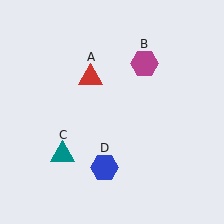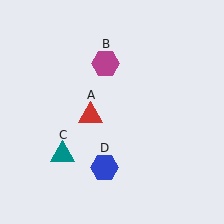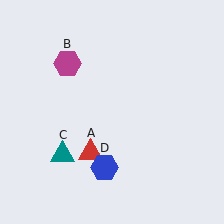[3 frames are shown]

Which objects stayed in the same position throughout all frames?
Teal triangle (object C) and blue hexagon (object D) remained stationary.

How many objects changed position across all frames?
2 objects changed position: red triangle (object A), magenta hexagon (object B).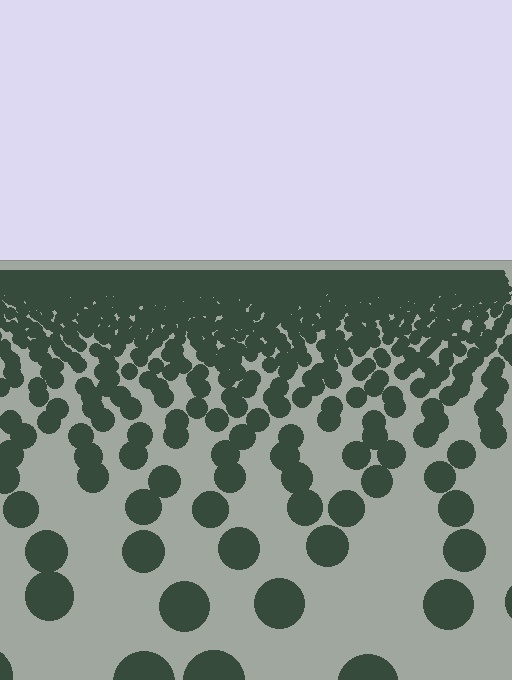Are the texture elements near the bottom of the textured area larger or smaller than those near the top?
Larger. Near the bottom, elements are closer to the viewer and appear at a bigger on-screen size.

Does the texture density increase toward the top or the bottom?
Density increases toward the top.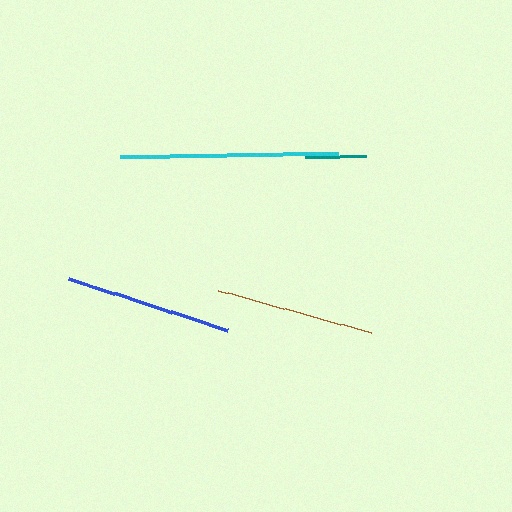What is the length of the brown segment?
The brown segment is approximately 160 pixels long.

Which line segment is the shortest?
The teal line is the shortest at approximately 61 pixels.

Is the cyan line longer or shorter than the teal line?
The cyan line is longer than the teal line.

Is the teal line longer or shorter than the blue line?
The blue line is longer than the teal line.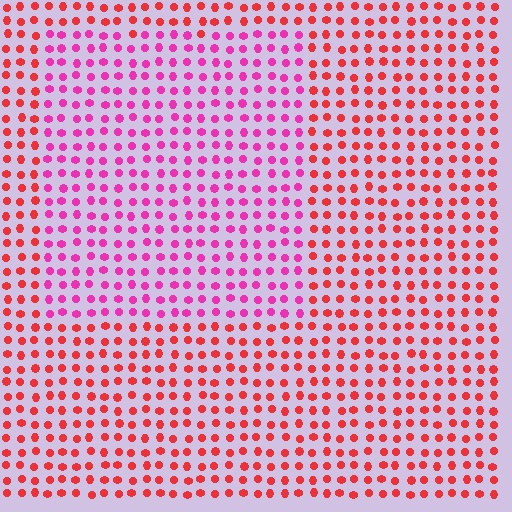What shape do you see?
I see a rectangle.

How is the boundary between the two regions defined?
The boundary is defined purely by a slight shift in hue (about 39 degrees). Spacing, size, and orientation are identical on both sides.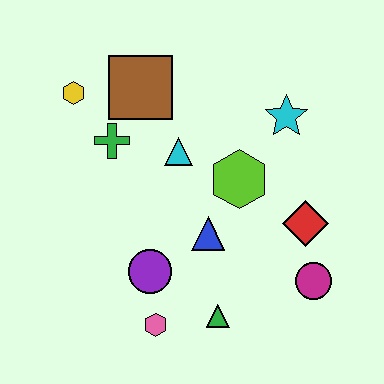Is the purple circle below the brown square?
Yes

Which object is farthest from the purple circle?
The cyan star is farthest from the purple circle.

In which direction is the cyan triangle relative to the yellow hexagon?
The cyan triangle is to the right of the yellow hexagon.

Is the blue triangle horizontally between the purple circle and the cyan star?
Yes